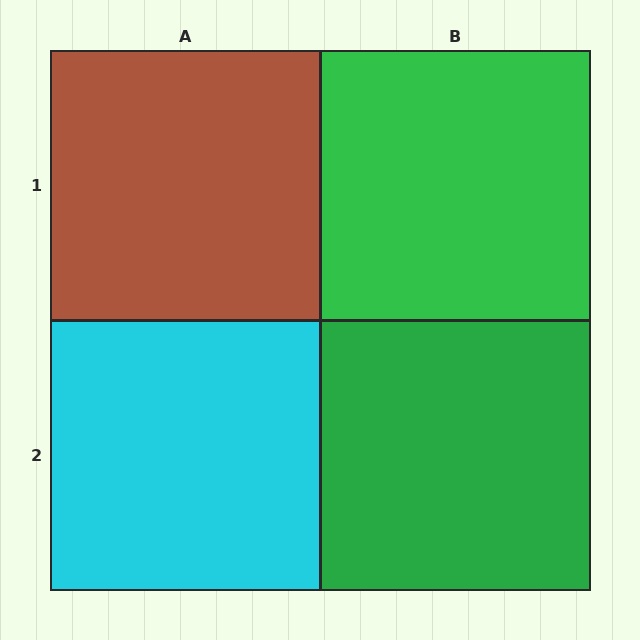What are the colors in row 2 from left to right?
Cyan, green.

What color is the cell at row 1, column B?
Green.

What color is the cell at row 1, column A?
Brown.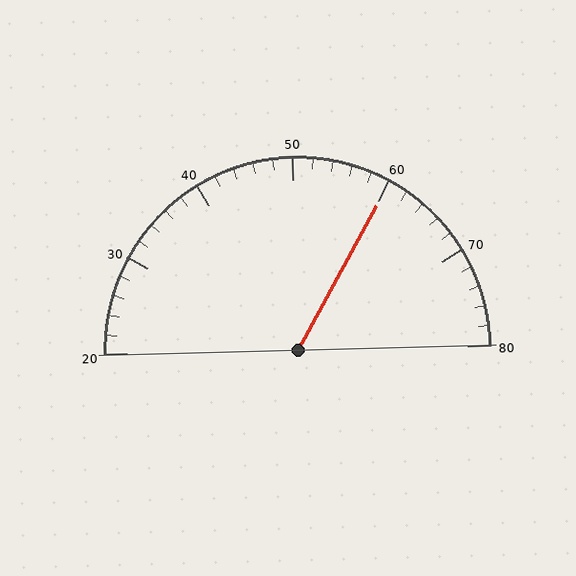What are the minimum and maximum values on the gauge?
The gauge ranges from 20 to 80.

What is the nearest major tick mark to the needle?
The nearest major tick mark is 60.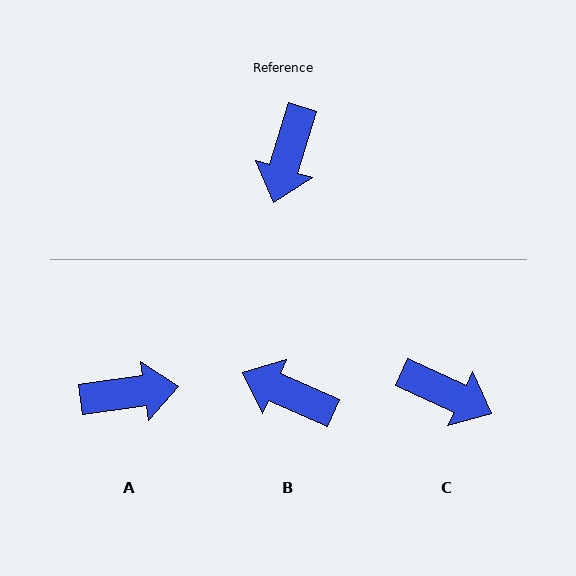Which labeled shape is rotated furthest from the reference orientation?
A, about 115 degrees away.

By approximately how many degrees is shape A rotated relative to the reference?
Approximately 115 degrees counter-clockwise.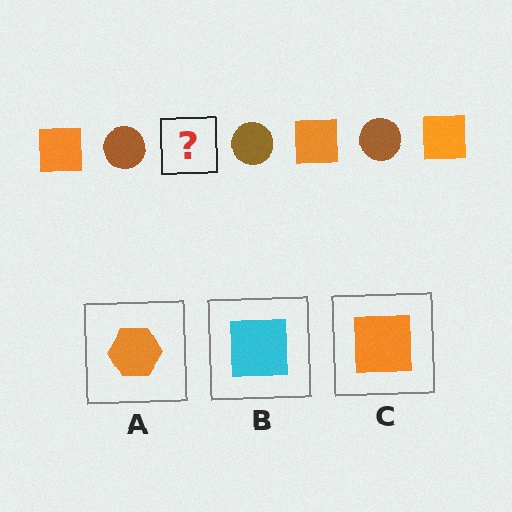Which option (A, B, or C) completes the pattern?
C.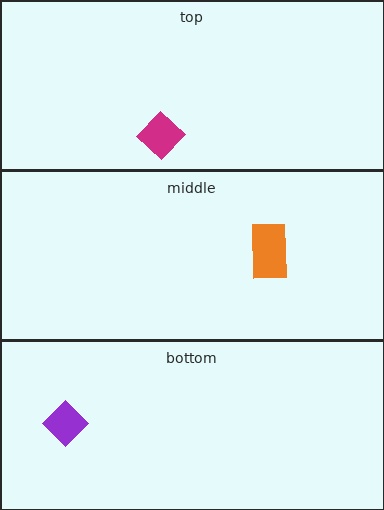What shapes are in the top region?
The magenta diamond.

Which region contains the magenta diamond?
The top region.